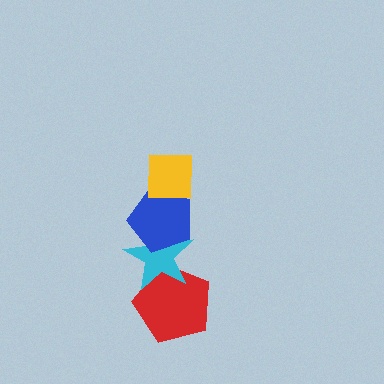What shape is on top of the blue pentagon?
The yellow square is on top of the blue pentagon.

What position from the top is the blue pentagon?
The blue pentagon is 2nd from the top.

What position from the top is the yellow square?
The yellow square is 1st from the top.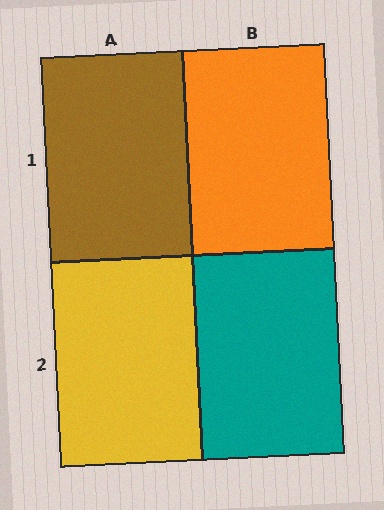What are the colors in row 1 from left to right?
Brown, orange.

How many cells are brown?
1 cell is brown.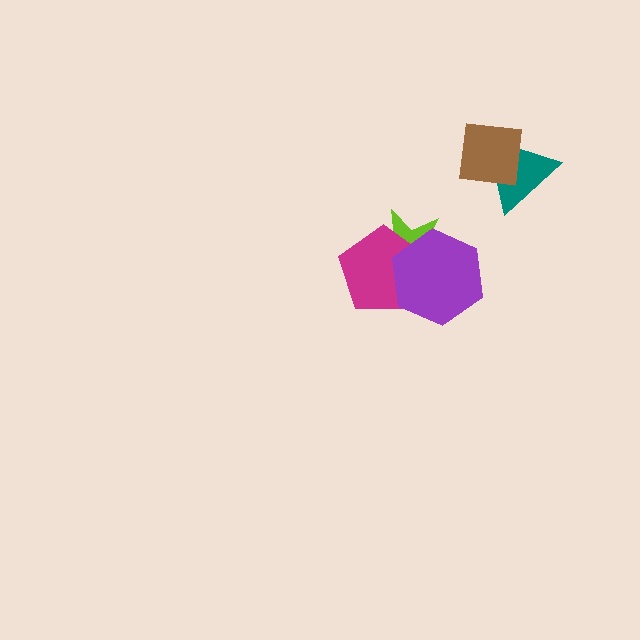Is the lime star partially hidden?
Yes, it is partially covered by another shape.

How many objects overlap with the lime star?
2 objects overlap with the lime star.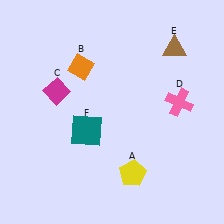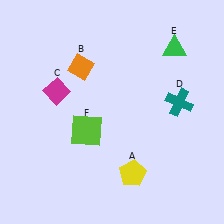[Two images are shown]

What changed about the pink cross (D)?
In Image 1, D is pink. In Image 2, it changed to teal.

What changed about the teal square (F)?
In Image 1, F is teal. In Image 2, it changed to lime.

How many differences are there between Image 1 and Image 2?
There are 3 differences between the two images.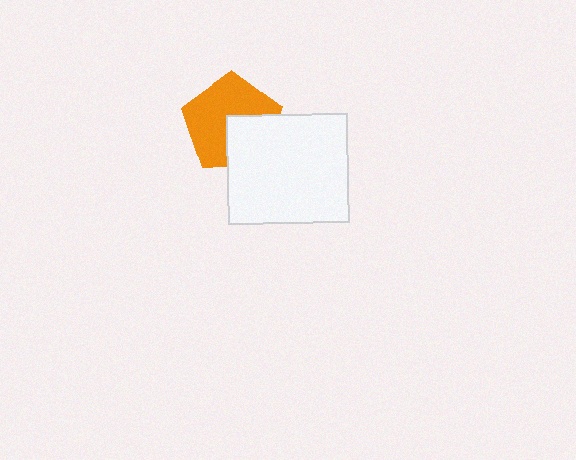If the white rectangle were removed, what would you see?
You would see the complete orange pentagon.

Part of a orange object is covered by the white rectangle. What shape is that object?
It is a pentagon.